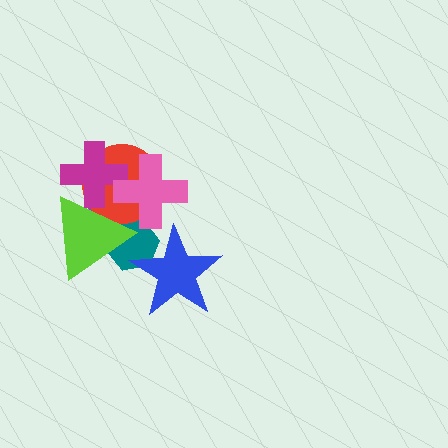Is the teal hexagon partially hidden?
Yes, it is partially covered by another shape.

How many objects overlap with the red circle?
4 objects overlap with the red circle.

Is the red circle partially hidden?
Yes, it is partially covered by another shape.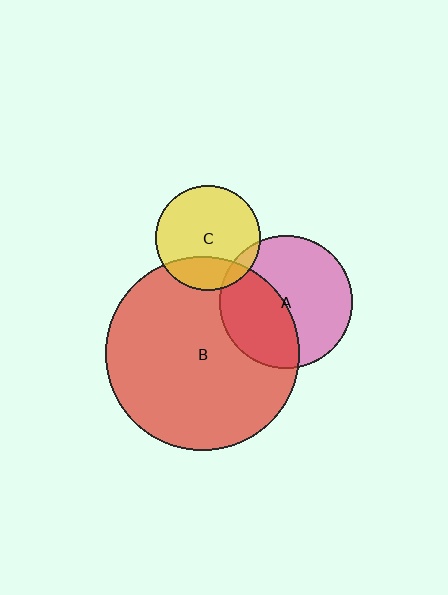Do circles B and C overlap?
Yes.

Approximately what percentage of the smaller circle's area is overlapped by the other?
Approximately 25%.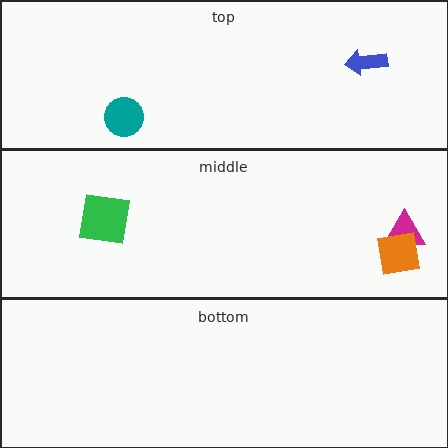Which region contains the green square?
The middle region.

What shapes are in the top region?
The teal circle, the blue arrow.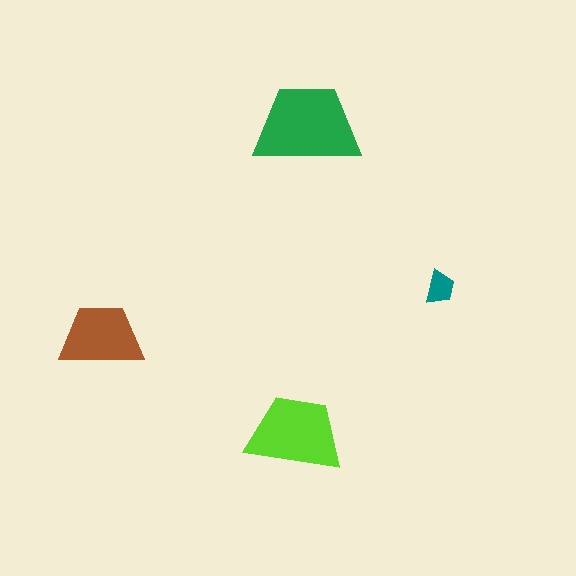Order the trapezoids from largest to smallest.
the green one, the lime one, the brown one, the teal one.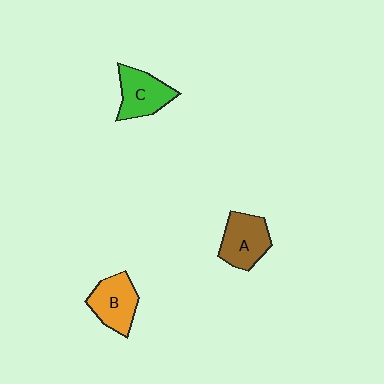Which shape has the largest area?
Shape A (brown).